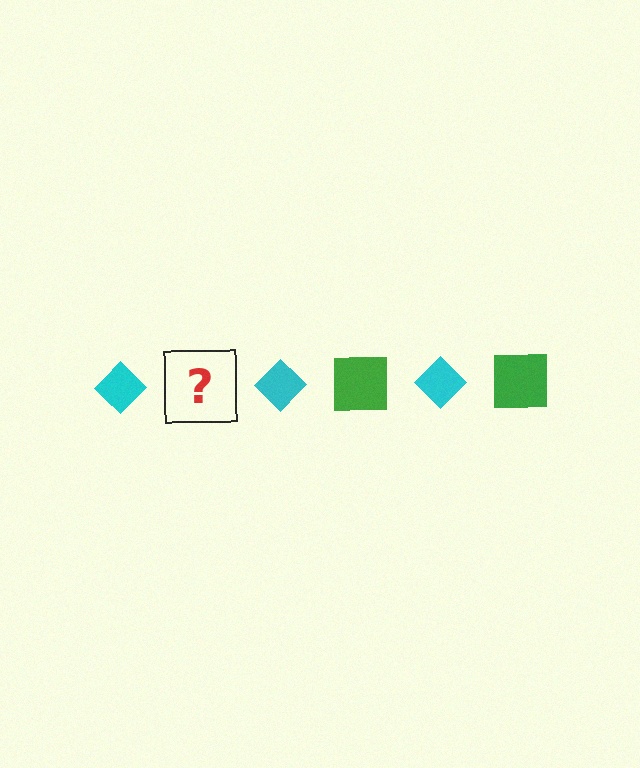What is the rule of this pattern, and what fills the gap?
The rule is that the pattern alternates between cyan diamond and green square. The gap should be filled with a green square.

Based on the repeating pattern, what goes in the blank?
The blank should be a green square.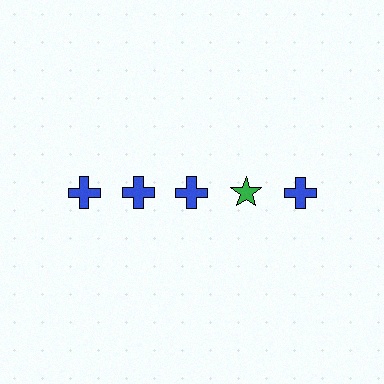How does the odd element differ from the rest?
It differs in both color (green instead of blue) and shape (star instead of cross).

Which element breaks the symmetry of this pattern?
The green star in the top row, second from right column breaks the symmetry. All other shapes are blue crosses.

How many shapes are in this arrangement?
There are 5 shapes arranged in a grid pattern.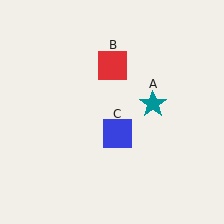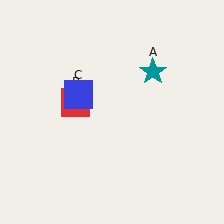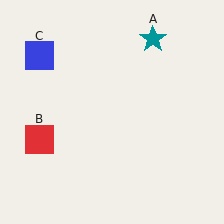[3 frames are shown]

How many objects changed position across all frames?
3 objects changed position: teal star (object A), red square (object B), blue square (object C).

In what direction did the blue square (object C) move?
The blue square (object C) moved up and to the left.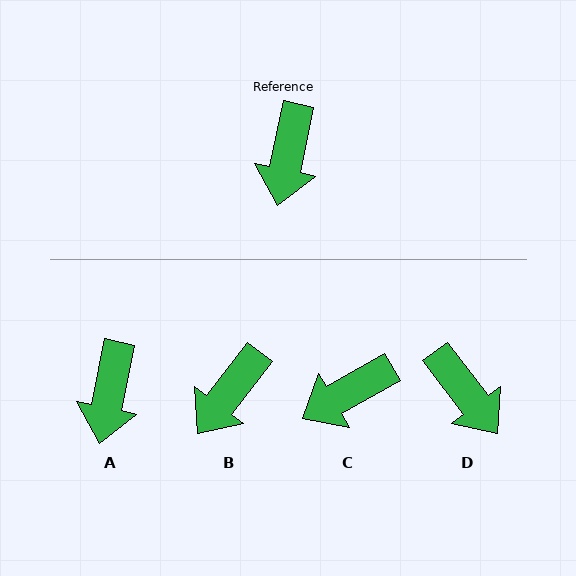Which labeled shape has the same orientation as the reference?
A.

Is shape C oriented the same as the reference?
No, it is off by about 49 degrees.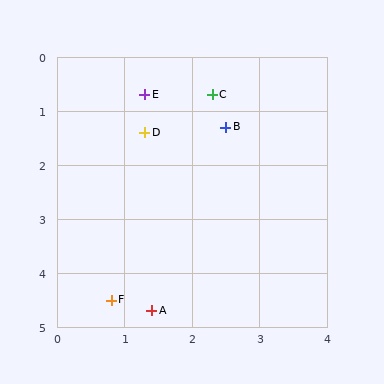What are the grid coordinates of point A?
Point A is at approximately (1.4, 4.7).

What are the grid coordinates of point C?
Point C is at approximately (2.3, 0.7).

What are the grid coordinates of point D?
Point D is at approximately (1.3, 1.4).